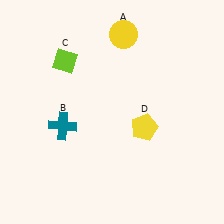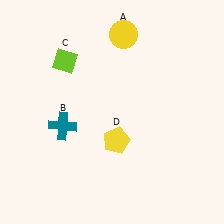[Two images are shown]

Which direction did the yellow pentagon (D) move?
The yellow pentagon (D) moved left.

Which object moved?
The yellow pentagon (D) moved left.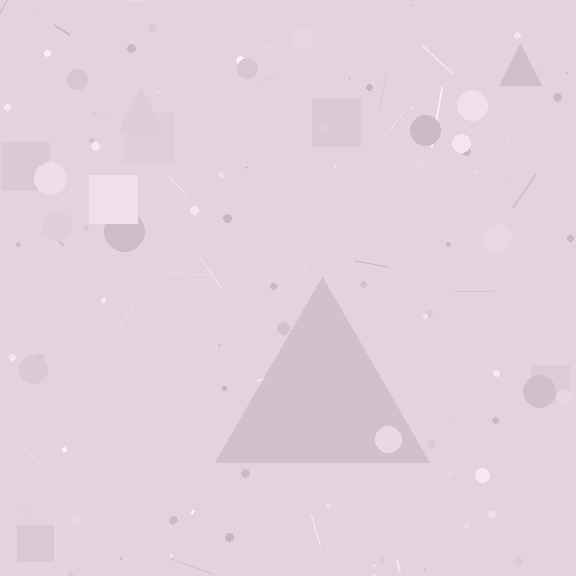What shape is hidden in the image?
A triangle is hidden in the image.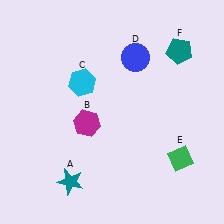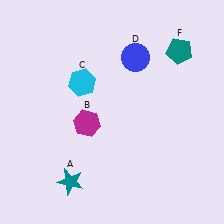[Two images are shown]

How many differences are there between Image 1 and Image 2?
There is 1 difference between the two images.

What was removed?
The green diamond (E) was removed in Image 2.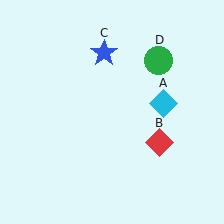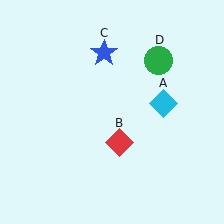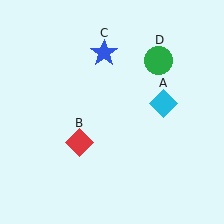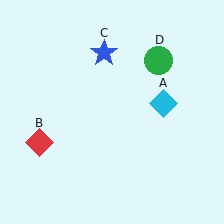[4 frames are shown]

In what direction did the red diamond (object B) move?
The red diamond (object B) moved left.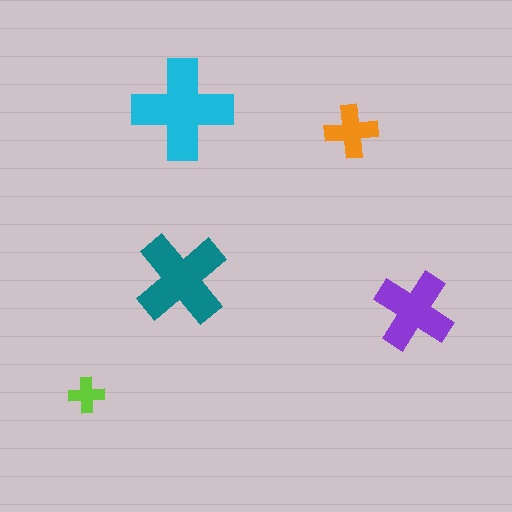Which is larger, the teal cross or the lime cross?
The teal one.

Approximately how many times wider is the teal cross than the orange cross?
About 2 times wider.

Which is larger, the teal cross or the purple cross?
The teal one.